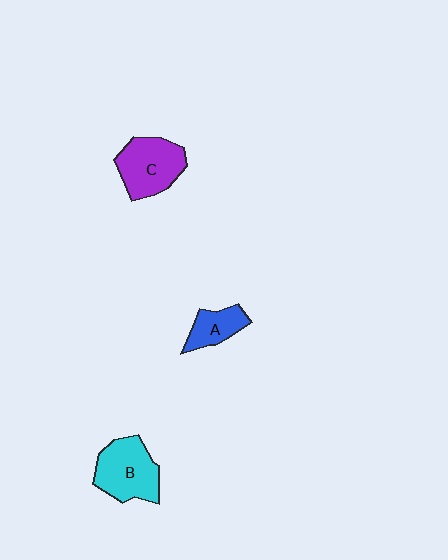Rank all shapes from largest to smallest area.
From largest to smallest: B (cyan), C (purple), A (blue).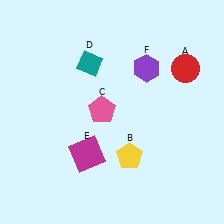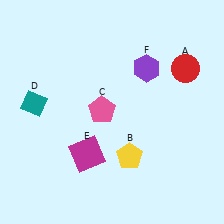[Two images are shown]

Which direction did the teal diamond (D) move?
The teal diamond (D) moved left.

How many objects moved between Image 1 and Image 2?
1 object moved between the two images.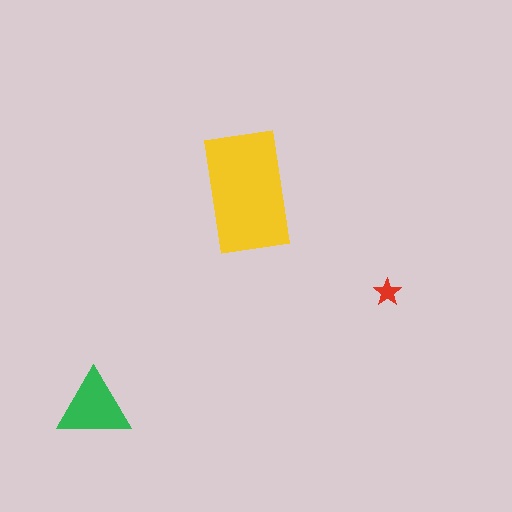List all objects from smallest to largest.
The red star, the green triangle, the yellow rectangle.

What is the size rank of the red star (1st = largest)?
3rd.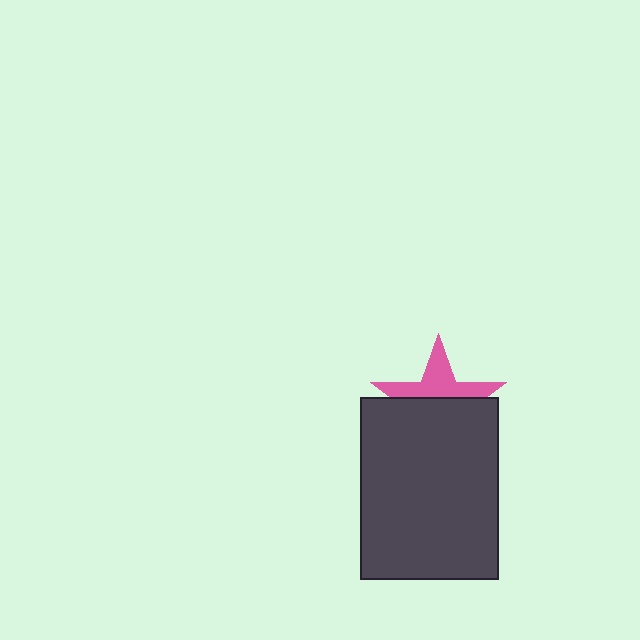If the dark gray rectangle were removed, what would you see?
You would see the complete pink star.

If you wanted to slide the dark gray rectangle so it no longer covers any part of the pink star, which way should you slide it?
Slide it down — that is the most direct way to separate the two shapes.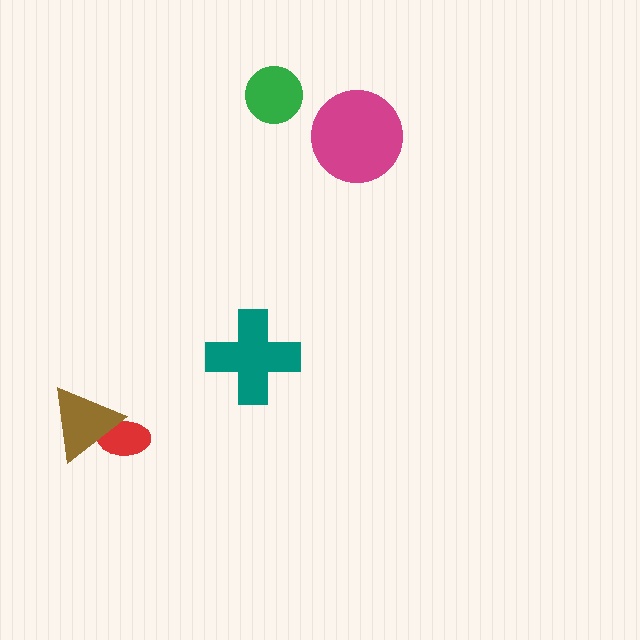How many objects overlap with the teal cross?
0 objects overlap with the teal cross.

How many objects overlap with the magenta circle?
0 objects overlap with the magenta circle.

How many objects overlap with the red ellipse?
1 object overlaps with the red ellipse.